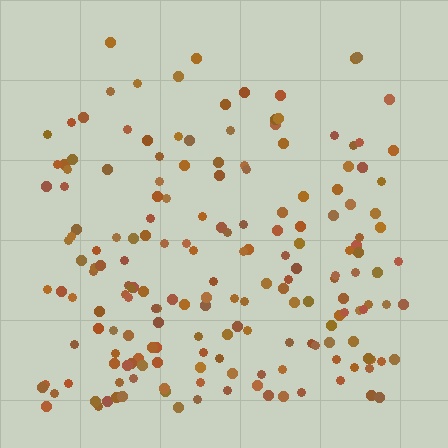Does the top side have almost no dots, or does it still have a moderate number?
Still a moderate number, just noticeably fewer than the bottom.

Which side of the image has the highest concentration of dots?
The bottom.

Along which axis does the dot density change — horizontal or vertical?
Vertical.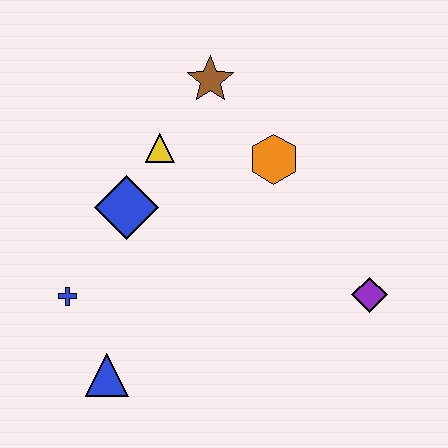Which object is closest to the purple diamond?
The orange hexagon is closest to the purple diamond.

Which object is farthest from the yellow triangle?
The purple diamond is farthest from the yellow triangle.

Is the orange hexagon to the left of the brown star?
No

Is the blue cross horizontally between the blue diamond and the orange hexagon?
No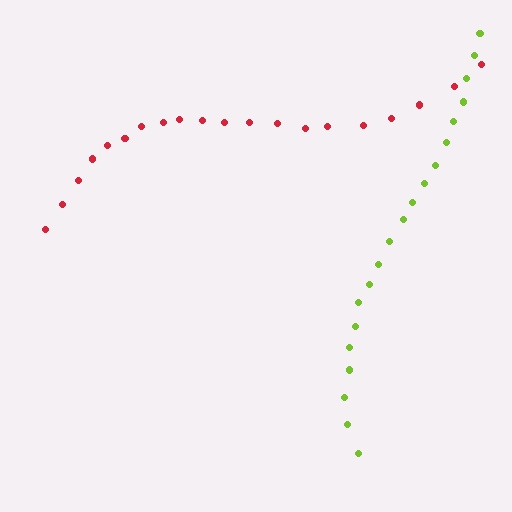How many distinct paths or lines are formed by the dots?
There are 2 distinct paths.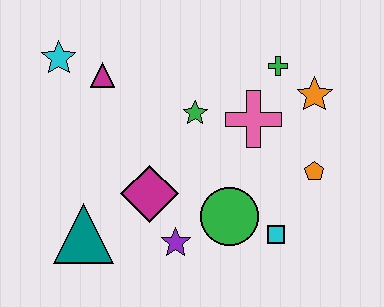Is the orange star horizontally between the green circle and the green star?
No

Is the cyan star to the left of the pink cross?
Yes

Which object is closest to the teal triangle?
The magenta diamond is closest to the teal triangle.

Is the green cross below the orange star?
No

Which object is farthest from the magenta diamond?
The orange star is farthest from the magenta diamond.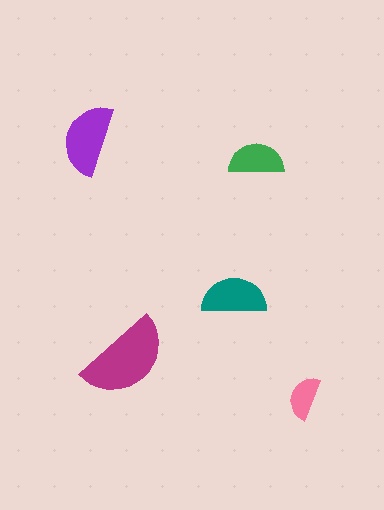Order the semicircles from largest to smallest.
the magenta one, the purple one, the teal one, the green one, the pink one.